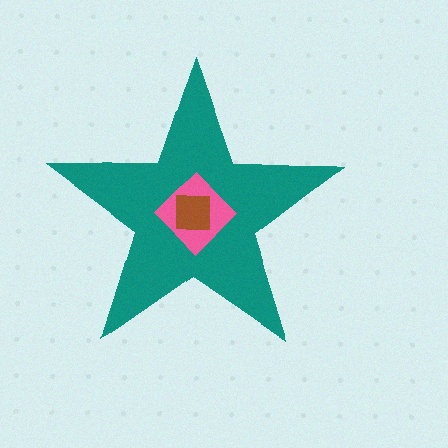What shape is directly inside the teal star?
The pink diamond.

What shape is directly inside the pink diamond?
The brown square.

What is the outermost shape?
The teal star.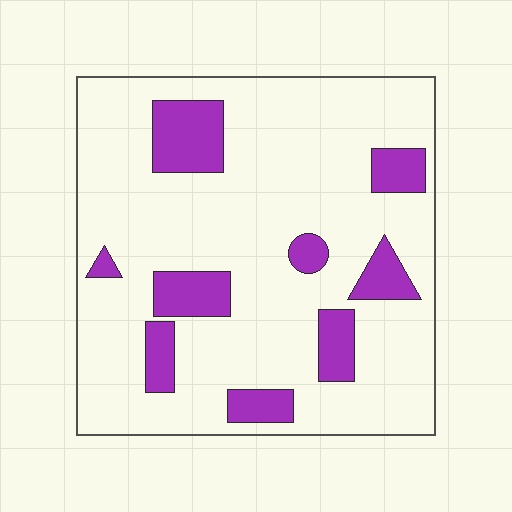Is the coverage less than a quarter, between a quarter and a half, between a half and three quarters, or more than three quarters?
Less than a quarter.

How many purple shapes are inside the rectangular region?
9.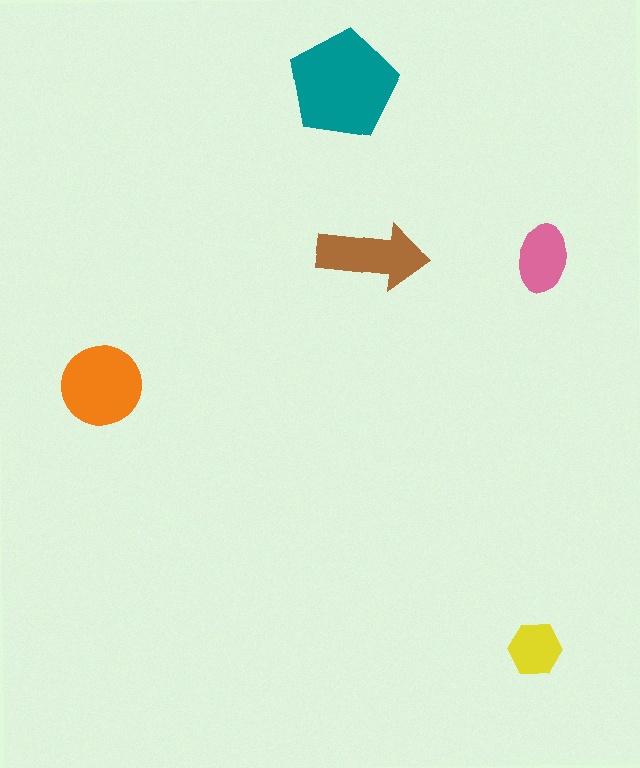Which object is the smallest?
The yellow hexagon.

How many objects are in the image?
There are 5 objects in the image.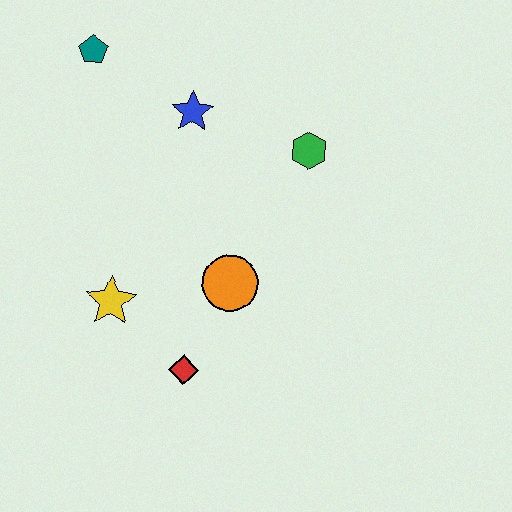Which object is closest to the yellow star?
The red diamond is closest to the yellow star.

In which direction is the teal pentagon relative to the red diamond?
The teal pentagon is above the red diamond.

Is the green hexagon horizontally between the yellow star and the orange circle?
No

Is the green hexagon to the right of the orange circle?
Yes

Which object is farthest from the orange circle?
The teal pentagon is farthest from the orange circle.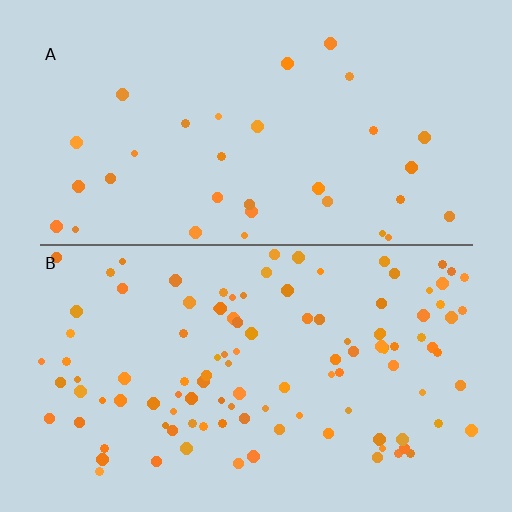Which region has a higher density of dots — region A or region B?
B (the bottom).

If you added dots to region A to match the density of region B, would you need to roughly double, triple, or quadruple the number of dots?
Approximately triple.